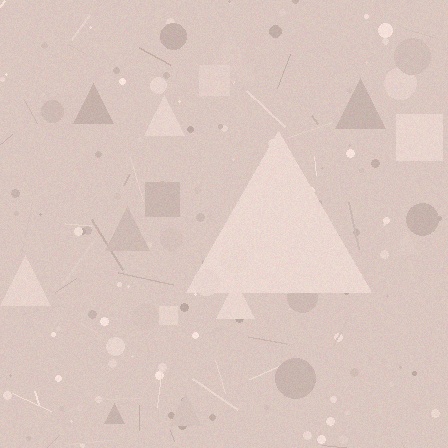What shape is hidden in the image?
A triangle is hidden in the image.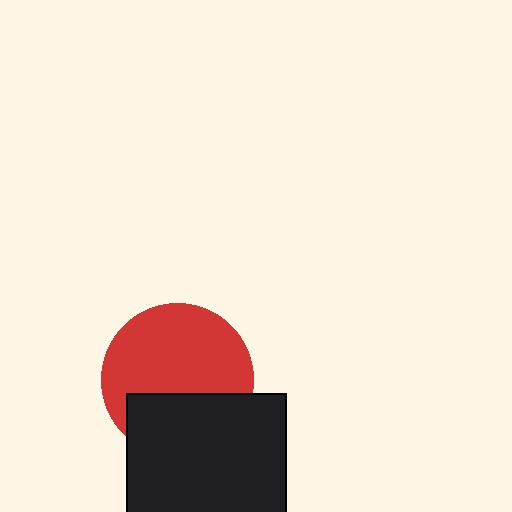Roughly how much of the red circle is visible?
About half of it is visible (roughly 64%).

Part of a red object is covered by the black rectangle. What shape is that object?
It is a circle.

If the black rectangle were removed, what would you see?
You would see the complete red circle.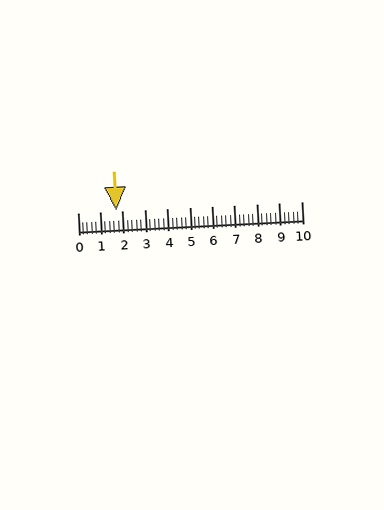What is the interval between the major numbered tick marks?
The major tick marks are spaced 1 units apart.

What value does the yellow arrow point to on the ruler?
The yellow arrow points to approximately 1.7.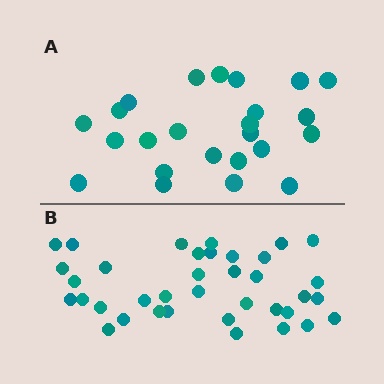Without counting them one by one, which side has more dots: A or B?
Region B (the bottom region) has more dots.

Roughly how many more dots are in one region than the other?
Region B has approximately 15 more dots than region A.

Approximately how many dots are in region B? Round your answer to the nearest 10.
About 40 dots. (The exact count is 37, which rounds to 40.)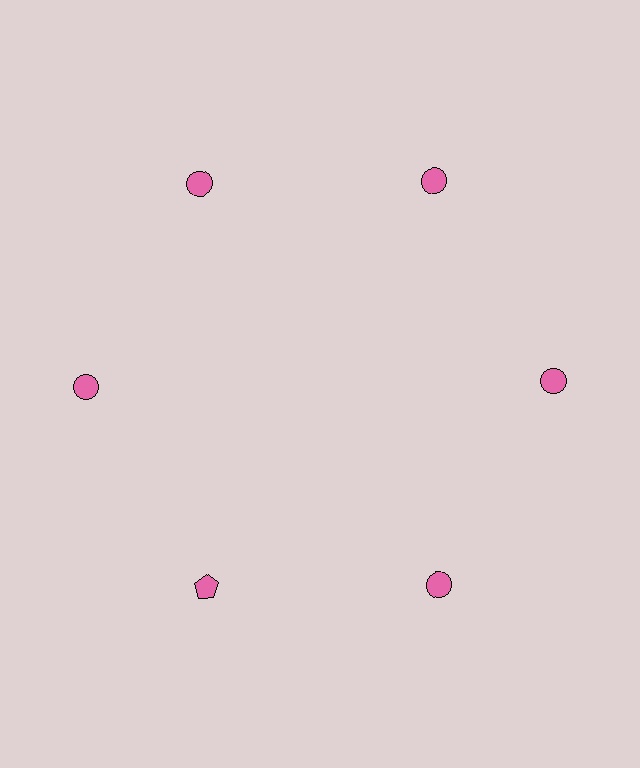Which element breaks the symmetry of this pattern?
The pink pentagon at roughly the 7 o'clock position breaks the symmetry. All other shapes are pink circles.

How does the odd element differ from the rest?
It has a different shape: pentagon instead of circle.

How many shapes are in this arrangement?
There are 6 shapes arranged in a ring pattern.